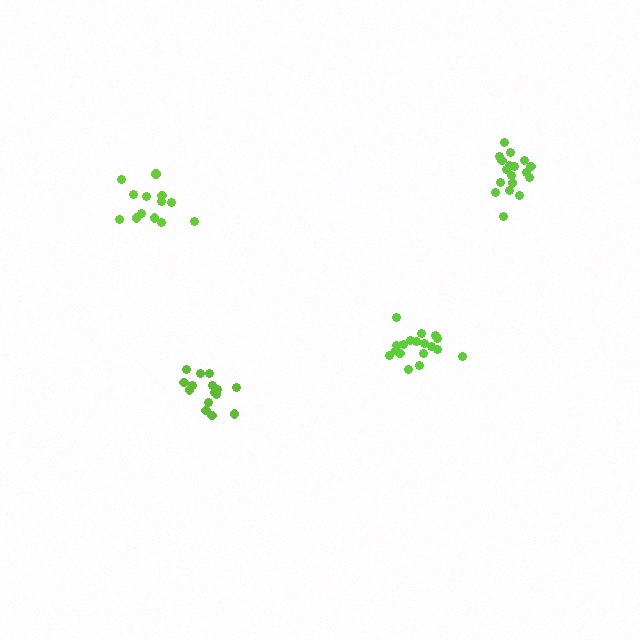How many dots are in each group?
Group 1: 18 dots, Group 2: 18 dots, Group 3: 13 dots, Group 4: 16 dots (65 total).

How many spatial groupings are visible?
There are 4 spatial groupings.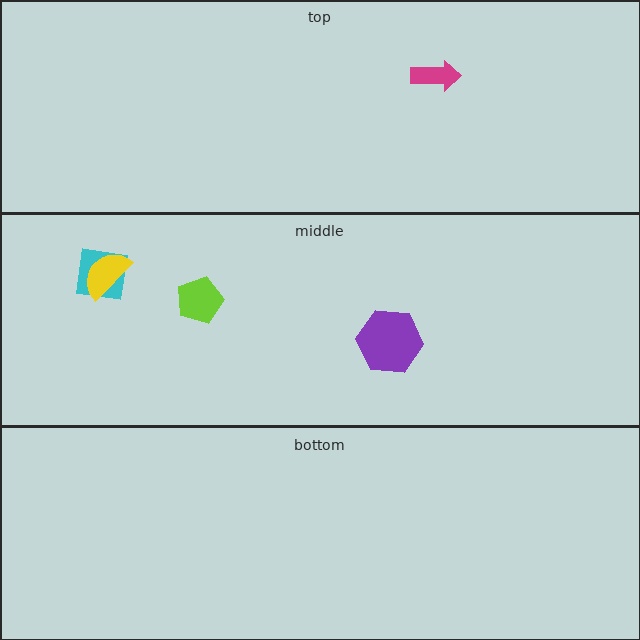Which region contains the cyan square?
The middle region.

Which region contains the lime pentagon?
The middle region.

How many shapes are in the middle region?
4.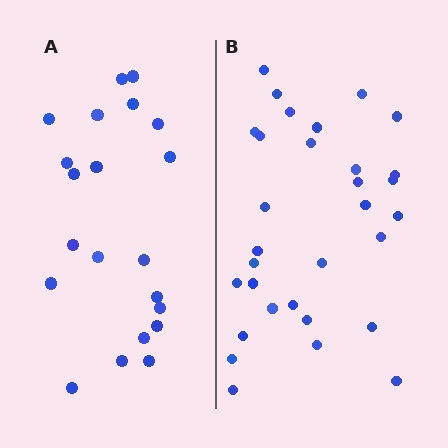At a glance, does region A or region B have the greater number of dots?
Region B (the right region) has more dots.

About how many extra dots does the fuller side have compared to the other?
Region B has roughly 10 or so more dots than region A.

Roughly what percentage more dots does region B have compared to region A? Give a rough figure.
About 50% more.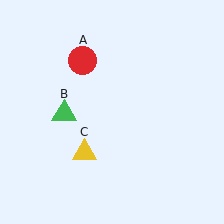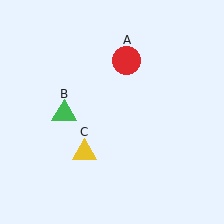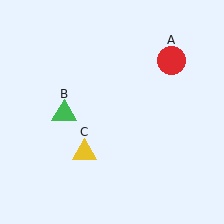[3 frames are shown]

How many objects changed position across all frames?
1 object changed position: red circle (object A).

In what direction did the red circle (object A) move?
The red circle (object A) moved right.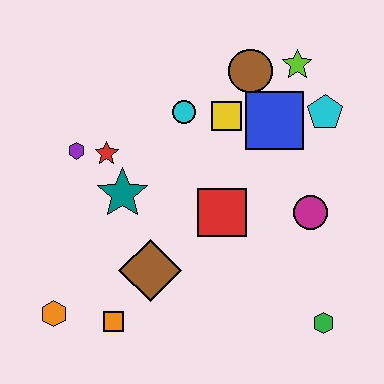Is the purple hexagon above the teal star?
Yes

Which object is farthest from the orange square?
The lime star is farthest from the orange square.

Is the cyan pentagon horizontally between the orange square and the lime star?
No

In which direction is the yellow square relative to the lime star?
The yellow square is to the left of the lime star.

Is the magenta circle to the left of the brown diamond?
No